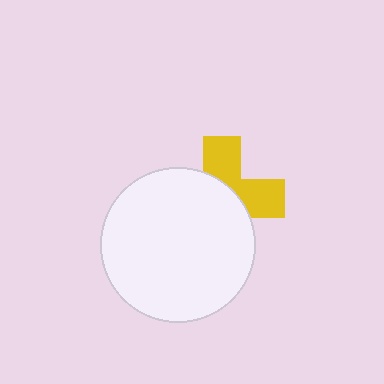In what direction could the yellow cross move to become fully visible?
The yellow cross could move toward the upper-right. That would shift it out from behind the white circle entirely.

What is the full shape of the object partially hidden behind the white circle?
The partially hidden object is a yellow cross.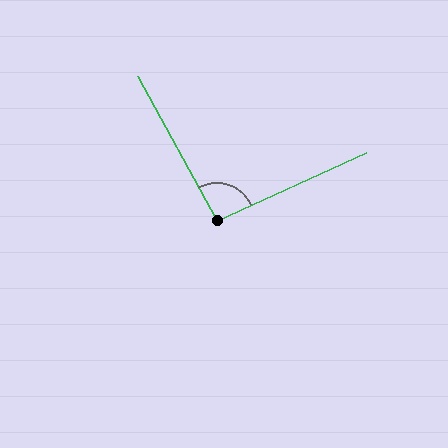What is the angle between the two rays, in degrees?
Approximately 95 degrees.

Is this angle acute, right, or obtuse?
It is approximately a right angle.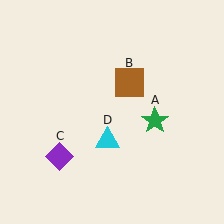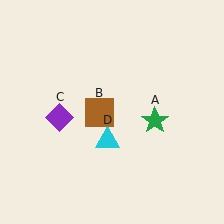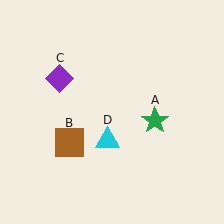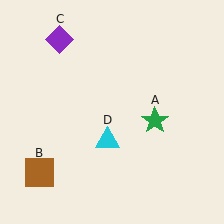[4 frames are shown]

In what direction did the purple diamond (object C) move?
The purple diamond (object C) moved up.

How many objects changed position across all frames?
2 objects changed position: brown square (object B), purple diamond (object C).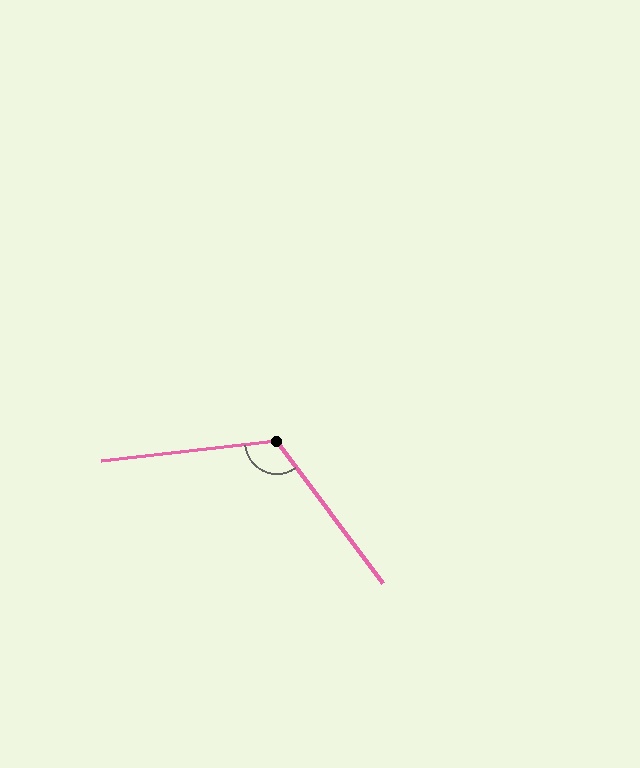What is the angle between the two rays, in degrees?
Approximately 120 degrees.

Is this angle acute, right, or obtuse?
It is obtuse.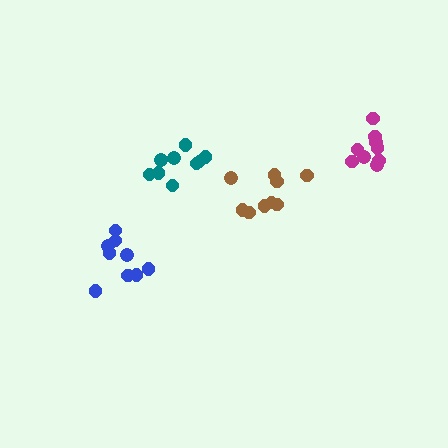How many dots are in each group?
Group 1: 9 dots, Group 2: 9 dots, Group 3: 9 dots, Group 4: 9 dots (36 total).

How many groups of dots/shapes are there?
There are 4 groups.